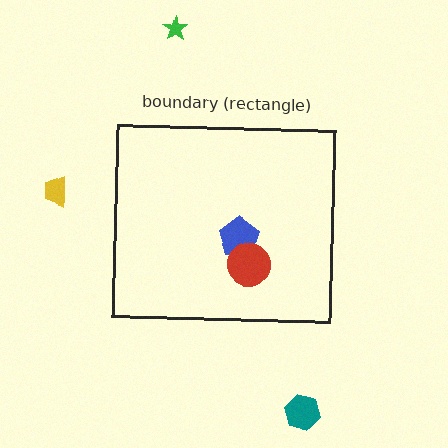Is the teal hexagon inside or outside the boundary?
Outside.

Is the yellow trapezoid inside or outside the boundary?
Outside.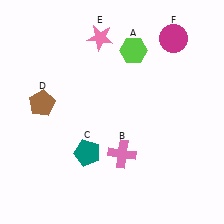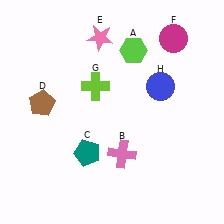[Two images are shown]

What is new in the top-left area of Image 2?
A lime cross (G) was added in the top-left area of Image 2.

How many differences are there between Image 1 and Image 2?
There are 2 differences between the two images.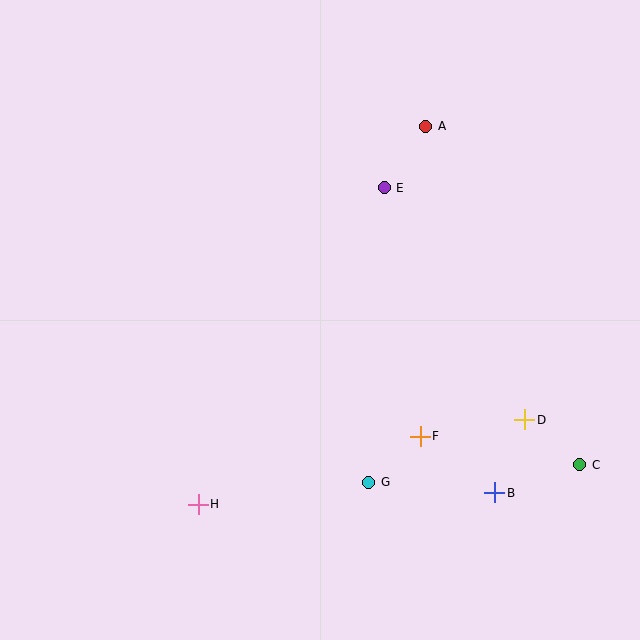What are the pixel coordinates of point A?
Point A is at (426, 126).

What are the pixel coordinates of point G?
Point G is at (369, 482).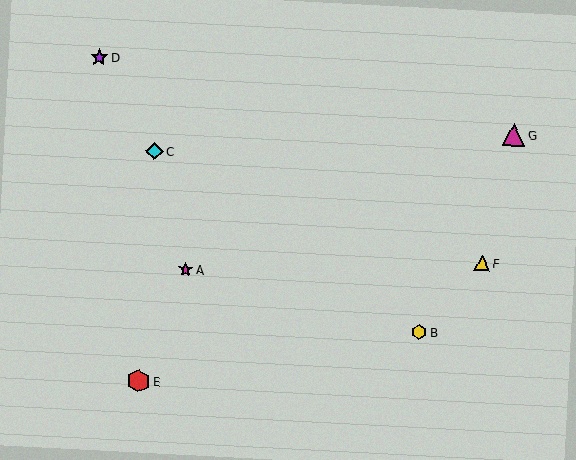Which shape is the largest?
The red hexagon (labeled E) is the largest.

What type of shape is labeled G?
Shape G is a magenta triangle.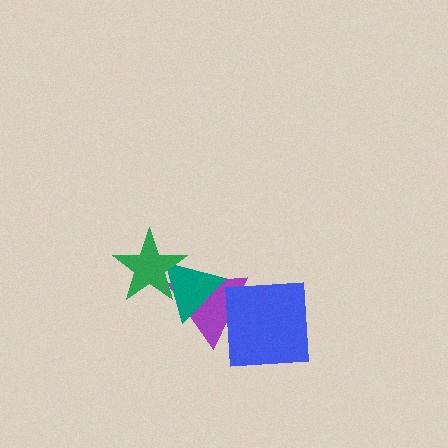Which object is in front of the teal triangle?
The green star is in front of the teal triangle.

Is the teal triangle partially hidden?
Yes, it is partially covered by another shape.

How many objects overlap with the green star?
2 objects overlap with the green star.